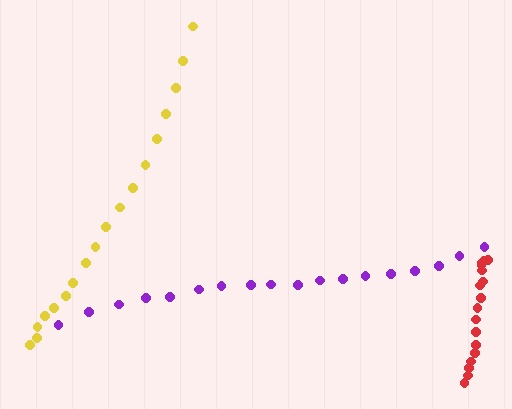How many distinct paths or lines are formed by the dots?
There are 3 distinct paths.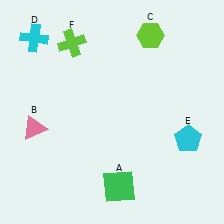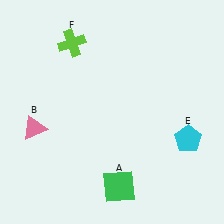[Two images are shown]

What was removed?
The lime hexagon (C), the cyan cross (D) were removed in Image 2.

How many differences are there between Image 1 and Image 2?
There are 2 differences between the two images.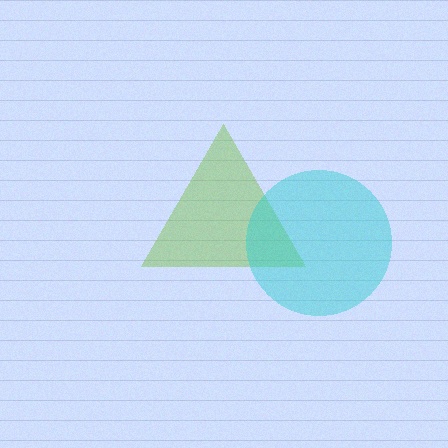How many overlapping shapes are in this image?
There are 2 overlapping shapes in the image.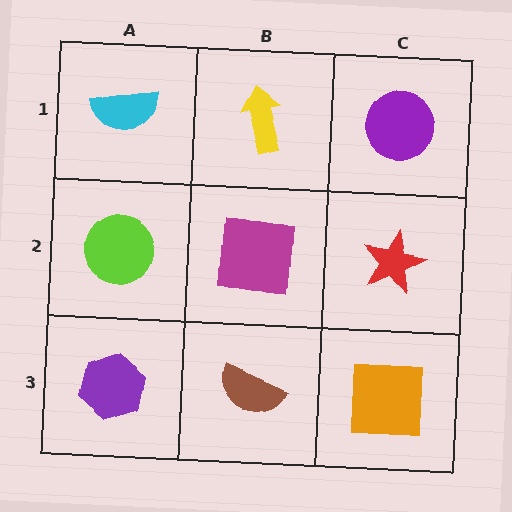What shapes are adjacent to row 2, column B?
A yellow arrow (row 1, column B), a brown semicircle (row 3, column B), a lime circle (row 2, column A), a red star (row 2, column C).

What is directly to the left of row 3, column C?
A brown semicircle.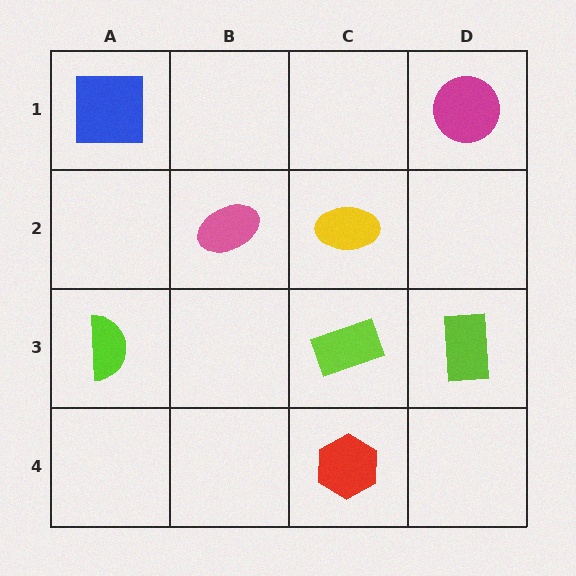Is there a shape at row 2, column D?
No, that cell is empty.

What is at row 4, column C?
A red hexagon.